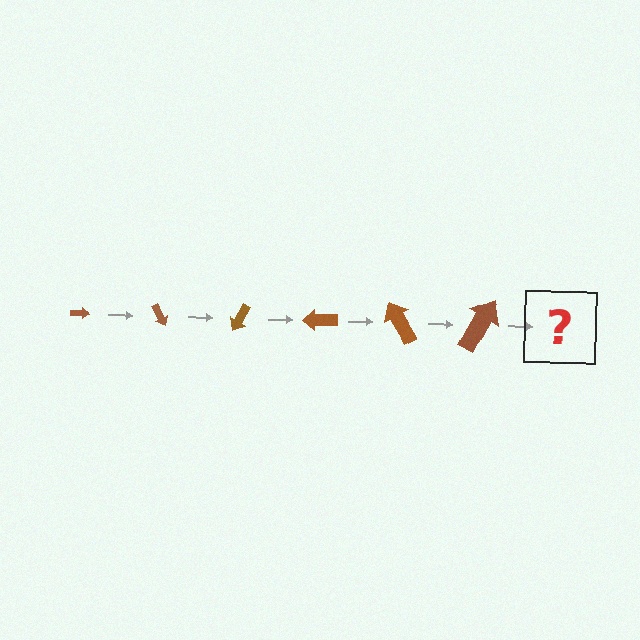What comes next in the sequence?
The next element should be an arrow, larger than the previous one and rotated 360 degrees from the start.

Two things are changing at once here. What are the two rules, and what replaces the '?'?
The two rules are that the arrow grows larger each step and it rotates 60 degrees each step. The '?' should be an arrow, larger than the previous one and rotated 360 degrees from the start.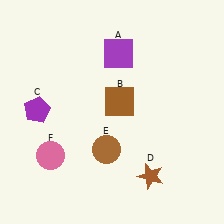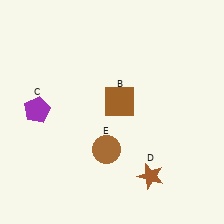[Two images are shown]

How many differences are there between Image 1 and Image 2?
There are 2 differences between the two images.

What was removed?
The pink circle (F), the purple square (A) were removed in Image 2.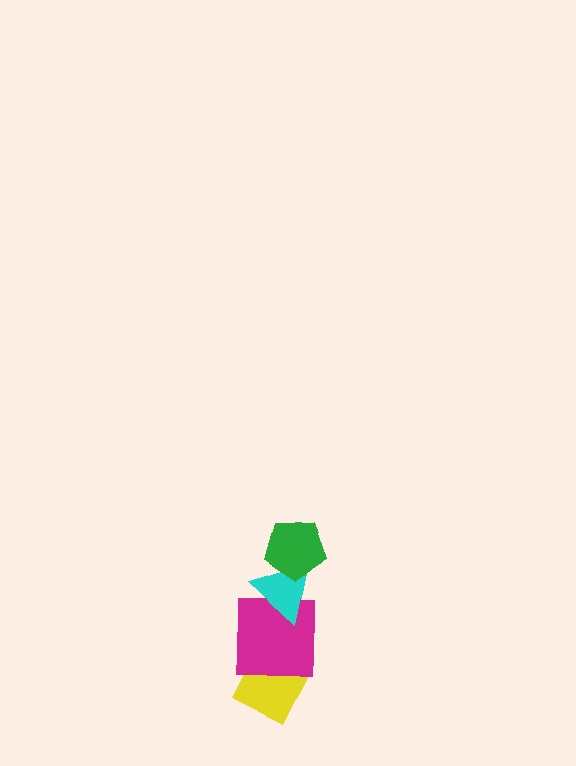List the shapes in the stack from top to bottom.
From top to bottom: the green pentagon, the cyan triangle, the magenta square, the yellow diamond.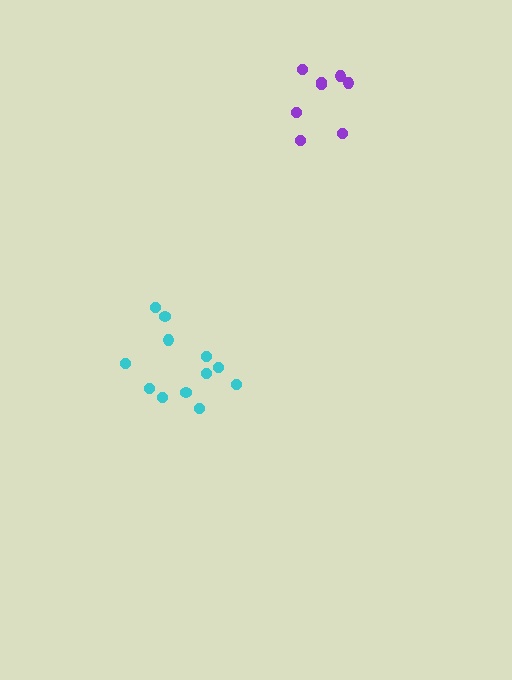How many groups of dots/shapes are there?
There are 2 groups.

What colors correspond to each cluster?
The clusters are colored: cyan, purple.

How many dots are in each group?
Group 1: 12 dots, Group 2: 8 dots (20 total).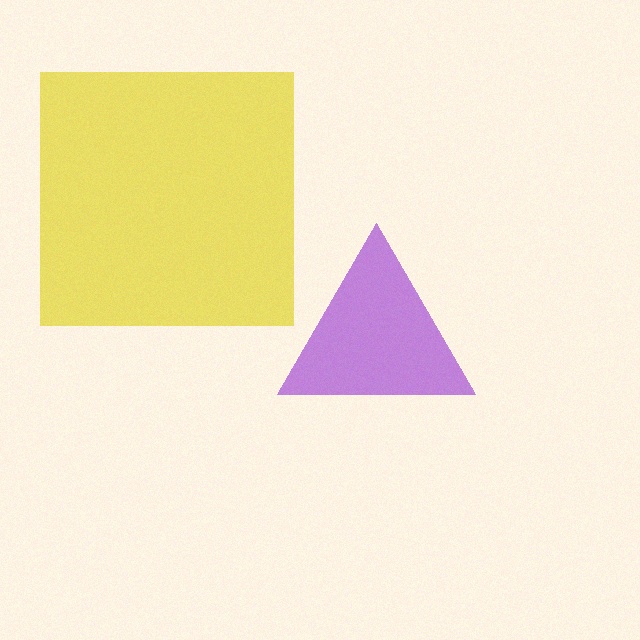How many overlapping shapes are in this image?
There are 2 overlapping shapes in the image.